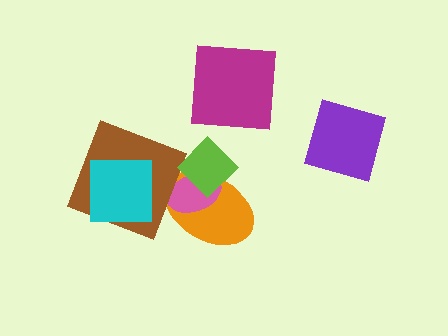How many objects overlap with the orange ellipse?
2 objects overlap with the orange ellipse.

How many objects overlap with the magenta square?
0 objects overlap with the magenta square.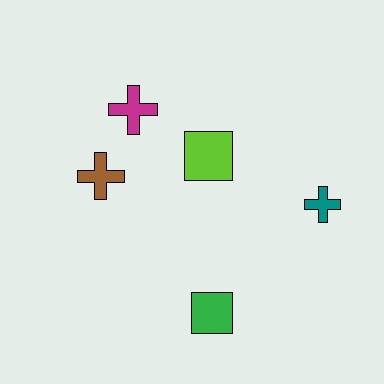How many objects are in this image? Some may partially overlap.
There are 5 objects.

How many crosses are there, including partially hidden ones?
There are 3 crosses.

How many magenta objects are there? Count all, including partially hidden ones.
There is 1 magenta object.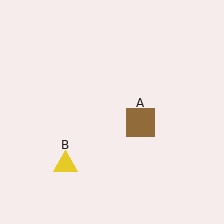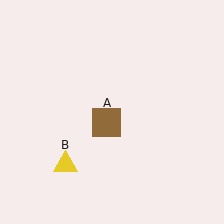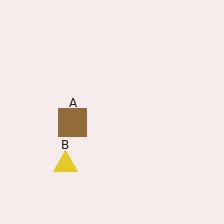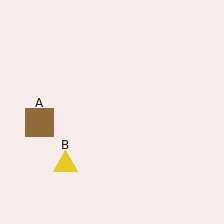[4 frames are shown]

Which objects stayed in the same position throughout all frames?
Yellow triangle (object B) remained stationary.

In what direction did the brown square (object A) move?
The brown square (object A) moved left.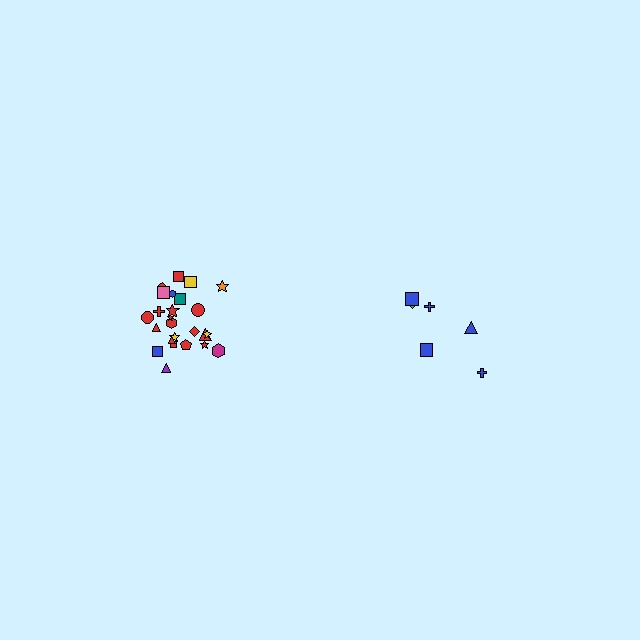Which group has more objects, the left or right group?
The left group.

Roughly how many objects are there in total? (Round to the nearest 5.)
Roughly 30 objects in total.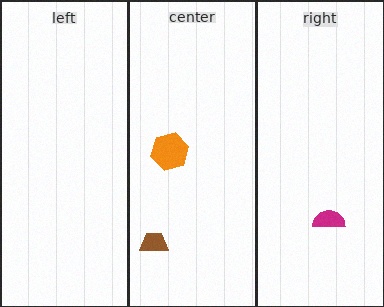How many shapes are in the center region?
2.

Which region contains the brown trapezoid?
The center region.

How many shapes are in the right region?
1.